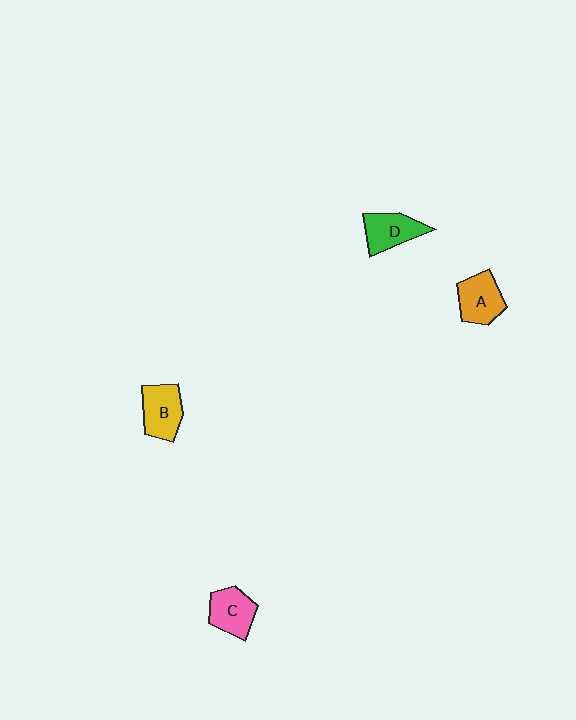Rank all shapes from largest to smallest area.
From largest to smallest: B (yellow), A (orange), D (green), C (pink).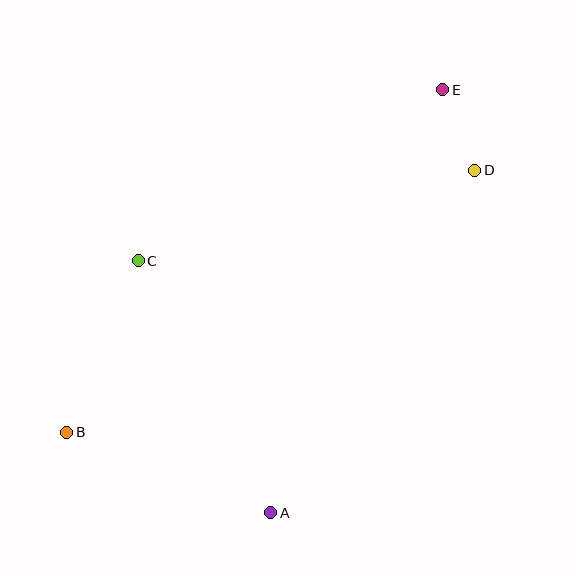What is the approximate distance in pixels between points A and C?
The distance between A and C is approximately 285 pixels.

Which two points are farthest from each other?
Points B and E are farthest from each other.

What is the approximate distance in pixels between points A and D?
The distance between A and D is approximately 398 pixels.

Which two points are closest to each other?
Points D and E are closest to each other.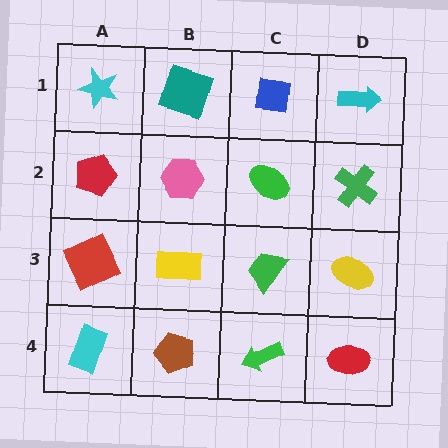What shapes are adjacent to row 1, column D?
A green cross (row 2, column D), a blue square (row 1, column C).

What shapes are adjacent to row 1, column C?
A green ellipse (row 2, column C), a teal square (row 1, column B), a cyan arrow (row 1, column D).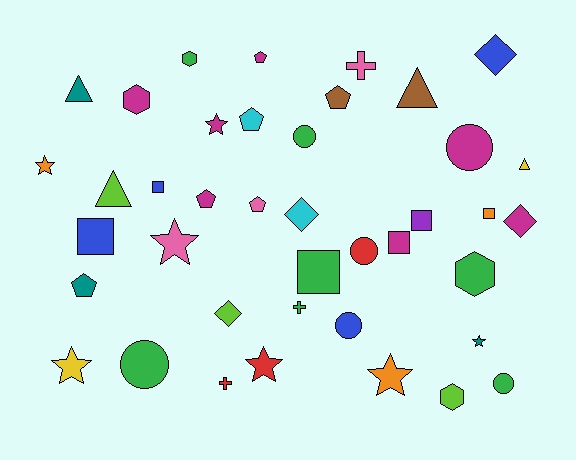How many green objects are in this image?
There are 7 green objects.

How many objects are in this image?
There are 40 objects.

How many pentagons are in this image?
There are 6 pentagons.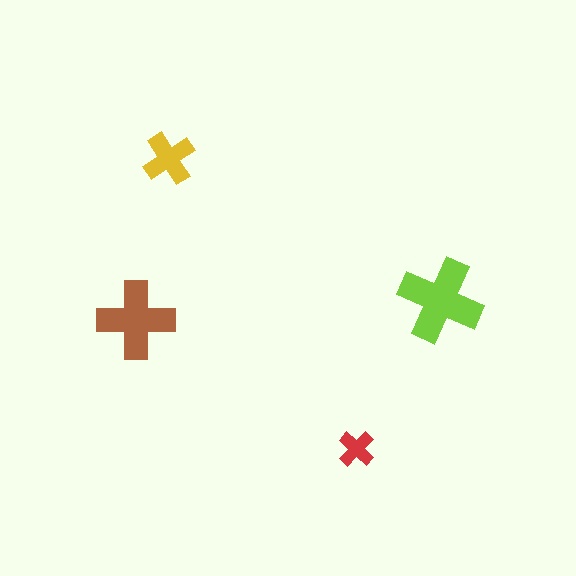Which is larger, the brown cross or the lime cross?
The lime one.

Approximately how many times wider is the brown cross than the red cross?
About 2 times wider.